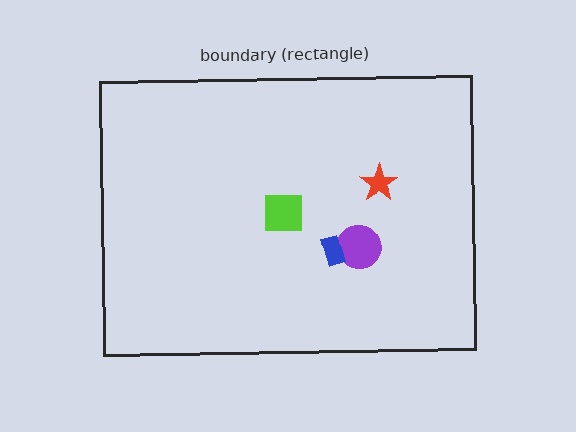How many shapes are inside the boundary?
4 inside, 0 outside.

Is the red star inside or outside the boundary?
Inside.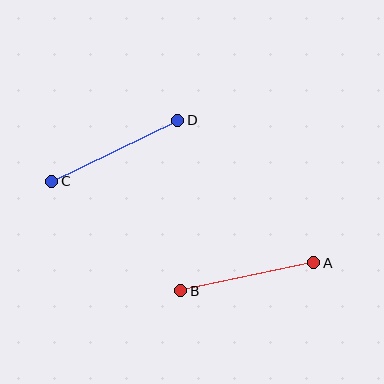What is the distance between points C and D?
The distance is approximately 140 pixels.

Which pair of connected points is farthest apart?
Points C and D are farthest apart.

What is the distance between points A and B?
The distance is approximately 136 pixels.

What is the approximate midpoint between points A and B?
The midpoint is at approximately (247, 277) pixels.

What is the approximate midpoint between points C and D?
The midpoint is at approximately (115, 151) pixels.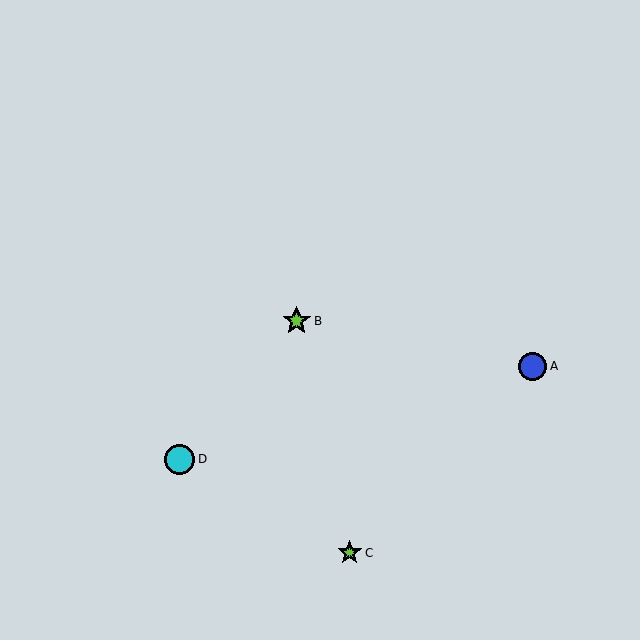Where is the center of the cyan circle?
The center of the cyan circle is at (180, 459).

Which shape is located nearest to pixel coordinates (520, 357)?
The blue circle (labeled A) at (533, 366) is nearest to that location.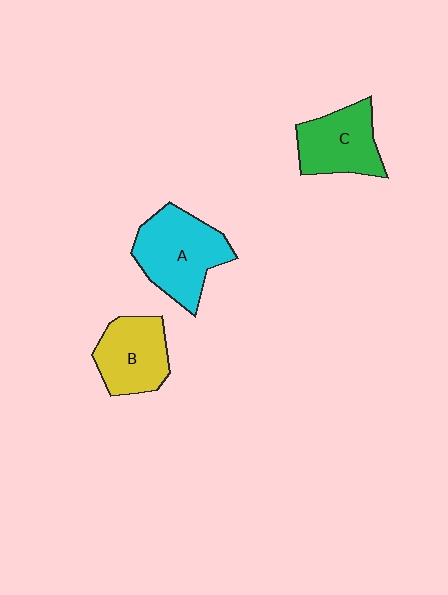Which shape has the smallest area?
Shape B (yellow).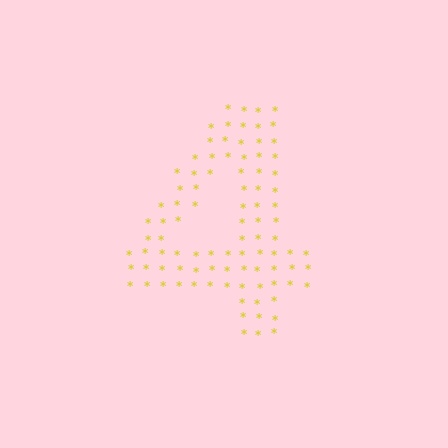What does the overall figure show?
The overall figure shows the digit 4.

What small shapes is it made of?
It is made of small asterisks.